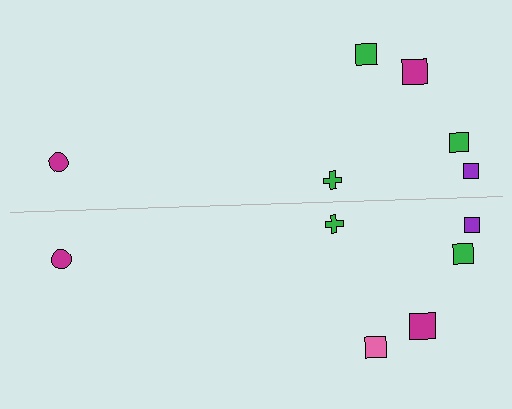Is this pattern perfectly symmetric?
No, the pattern is not perfectly symmetric. The pink square on the bottom side breaks the symmetry — its mirror counterpart is green.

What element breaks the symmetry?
The pink square on the bottom side breaks the symmetry — its mirror counterpart is green.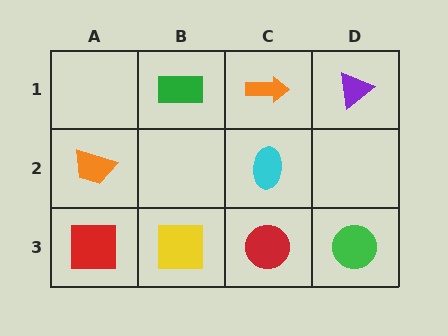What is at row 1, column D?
A purple triangle.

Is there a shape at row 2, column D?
No, that cell is empty.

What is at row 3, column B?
A yellow square.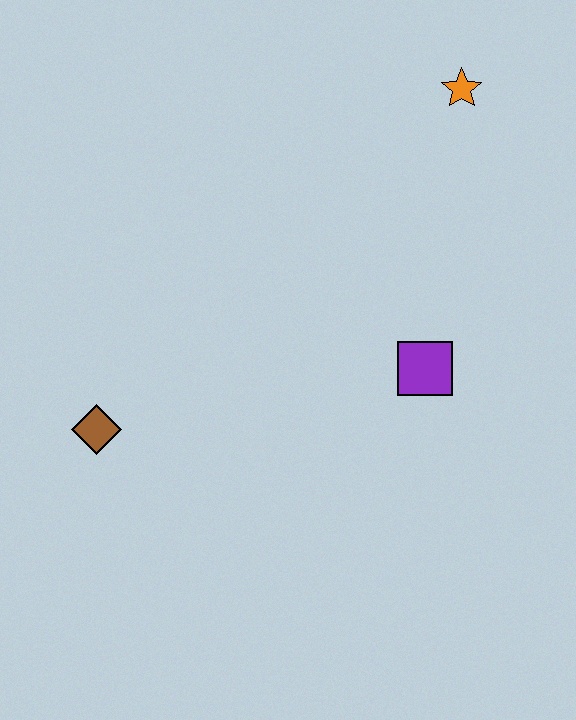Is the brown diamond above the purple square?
No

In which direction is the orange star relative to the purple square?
The orange star is above the purple square.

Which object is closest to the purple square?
The orange star is closest to the purple square.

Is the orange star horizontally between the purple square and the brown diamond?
No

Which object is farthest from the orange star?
The brown diamond is farthest from the orange star.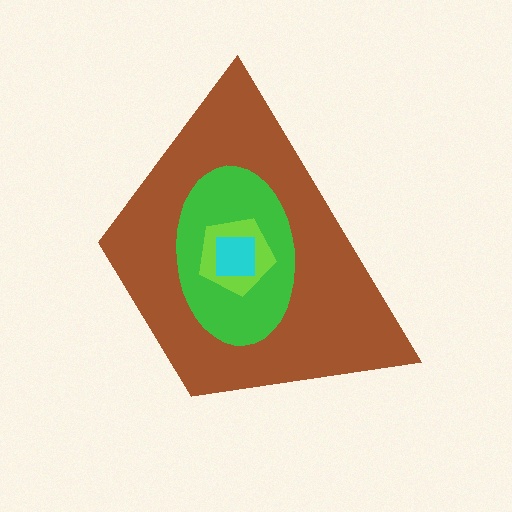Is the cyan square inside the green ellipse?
Yes.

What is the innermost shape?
The cyan square.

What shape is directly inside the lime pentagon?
The cyan square.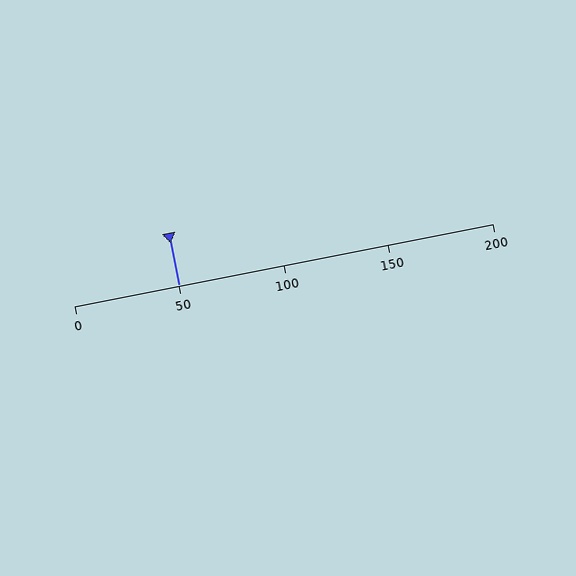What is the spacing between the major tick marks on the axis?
The major ticks are spaced 50 apart.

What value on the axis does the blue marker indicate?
The marker indicates approximately 50.